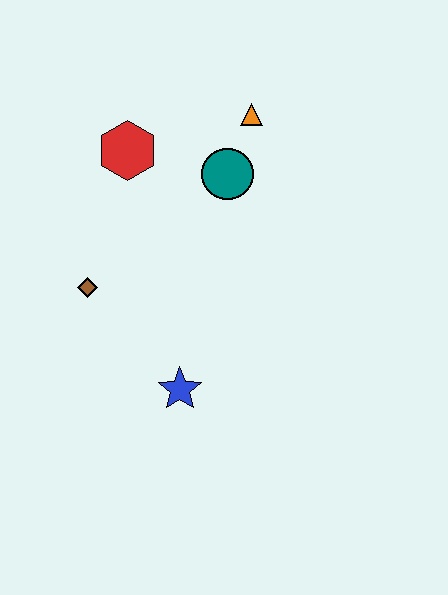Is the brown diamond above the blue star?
Yes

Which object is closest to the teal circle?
The orange triangle is closest to the teal circle.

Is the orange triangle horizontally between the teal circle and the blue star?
No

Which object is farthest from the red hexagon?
The blue star is farthest from the red hexagon.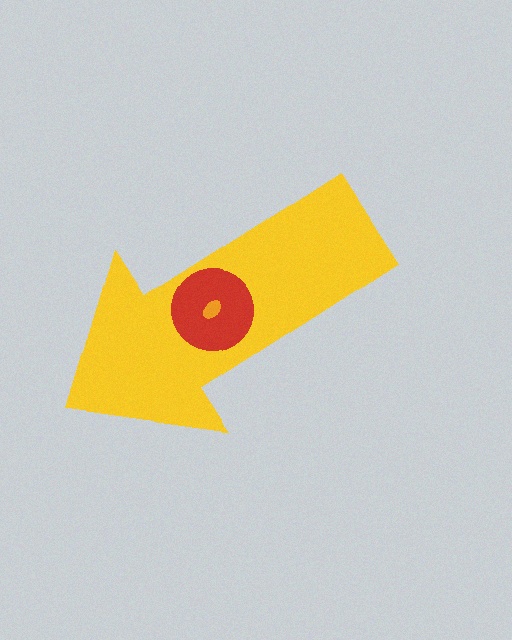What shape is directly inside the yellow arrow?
The red circle.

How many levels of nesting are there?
3.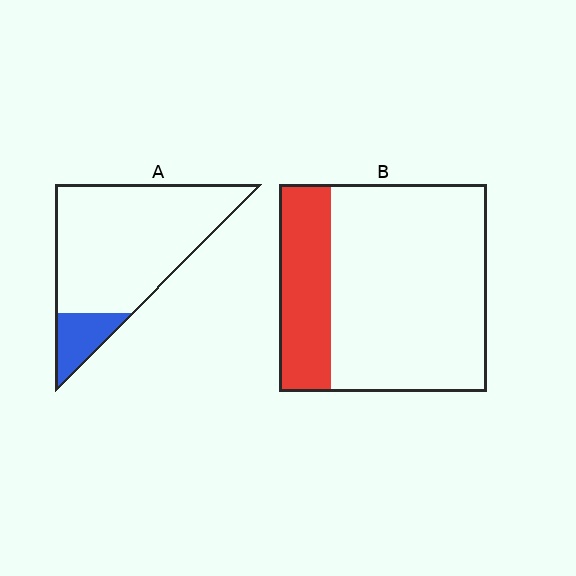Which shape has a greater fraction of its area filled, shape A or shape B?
Shape B.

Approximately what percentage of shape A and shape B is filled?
A is approximately 15% and B is approximately 25%.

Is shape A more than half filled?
No.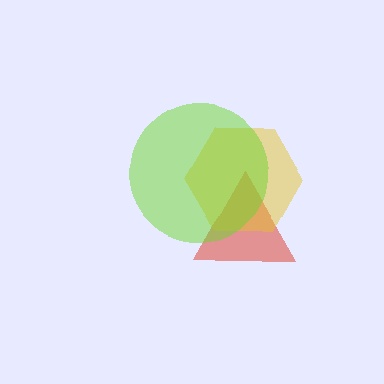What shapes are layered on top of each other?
The layered shapes are: a red triangle, a yellow hexagon, a lime circle.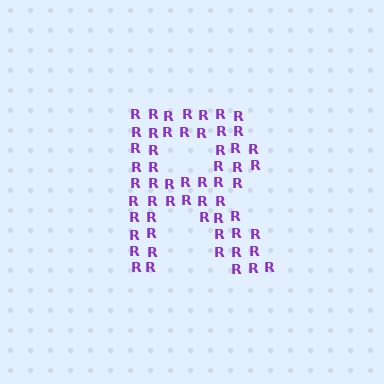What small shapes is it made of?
It is made of small letter R's.